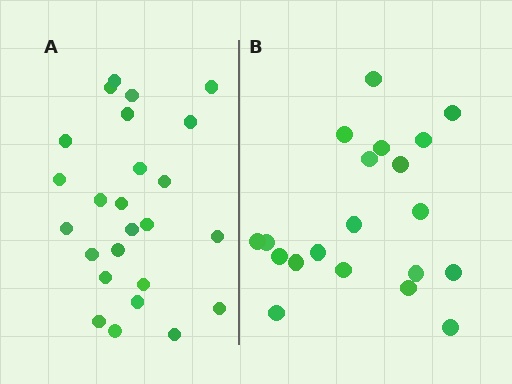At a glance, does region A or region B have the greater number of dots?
Region A (the left region) has more dots.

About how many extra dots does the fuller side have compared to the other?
Region A has about 5 more dots than region B.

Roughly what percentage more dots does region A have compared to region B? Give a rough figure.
About 25% more.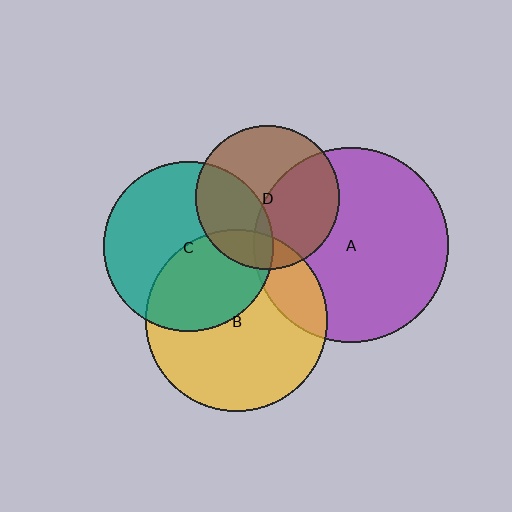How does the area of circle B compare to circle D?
Approximately 1.6 times.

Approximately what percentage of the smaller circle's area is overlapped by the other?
Approximately 15%.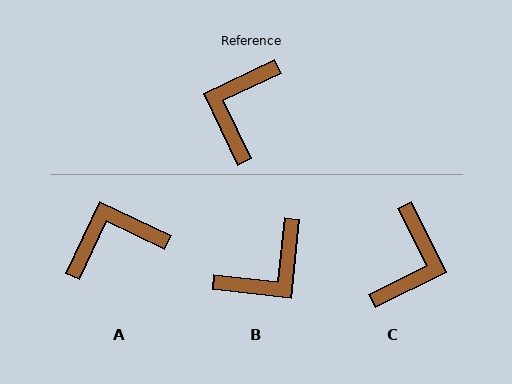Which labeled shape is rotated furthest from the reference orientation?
C, about 179 degrees away.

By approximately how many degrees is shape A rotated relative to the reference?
Approximately 51 degrees clockwise.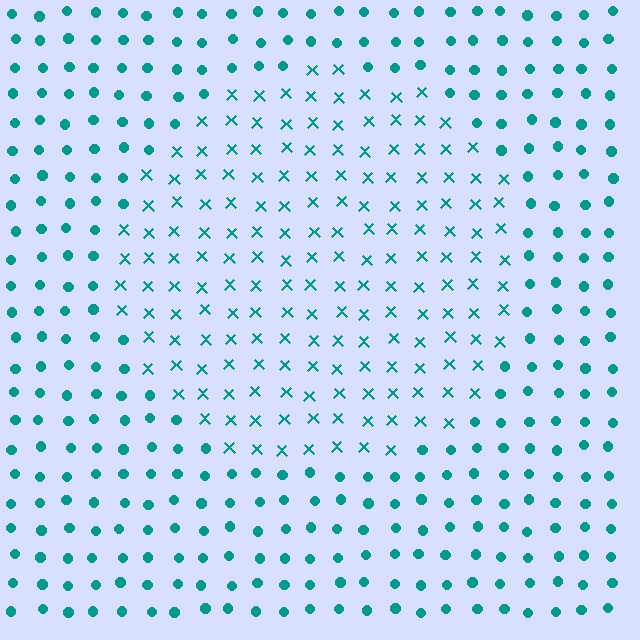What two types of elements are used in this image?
The image uses X marks inside the circle region and circles outside it.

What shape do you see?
I see a circle.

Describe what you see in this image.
The image is filled with small teal elements arranged in a uniform grid. A circle-shaped region contains X marks, while the surrounding area contains circles. The boundary is defined purely by the change in element shape.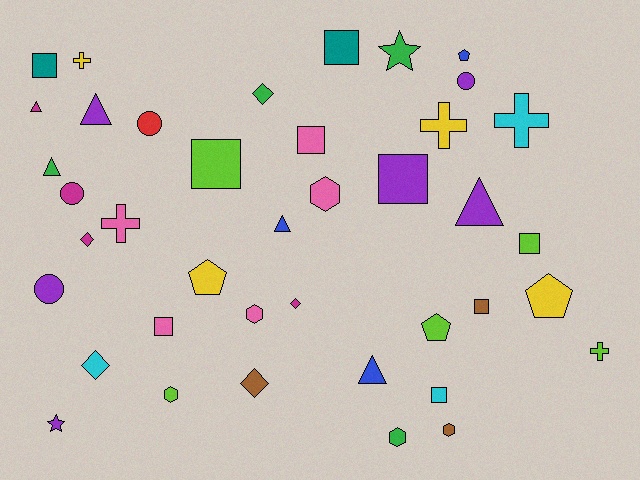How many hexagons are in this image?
There are 5 hexagons.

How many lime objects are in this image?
There are 5 lime objects.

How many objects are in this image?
There are 40 objects.